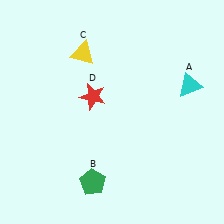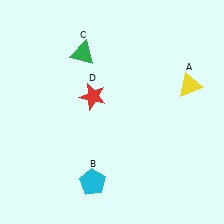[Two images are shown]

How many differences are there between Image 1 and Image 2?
There are 3 differences between the two images.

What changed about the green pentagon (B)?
In Image 1, B is green. In Image 2, it changed to cyan.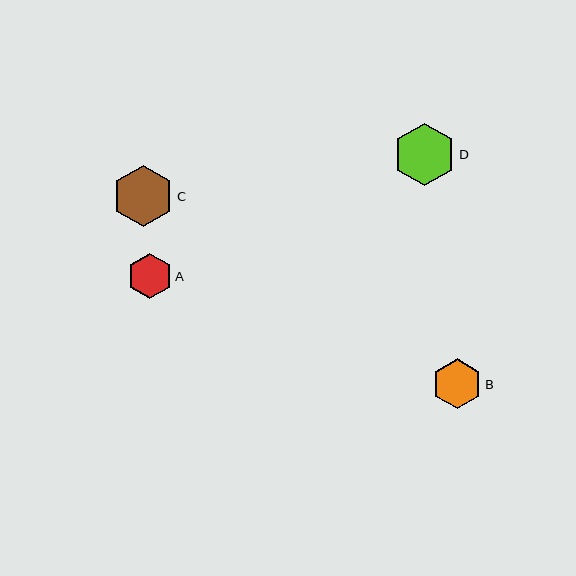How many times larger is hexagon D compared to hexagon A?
Hexagon D is approximately 1.4 times the size of hexagon A.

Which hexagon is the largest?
Hexagon D is the largest with a size of approximately 63 pixels.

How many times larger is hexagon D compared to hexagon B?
Hexagon D is approximately 1.3 times the size of hexagon B.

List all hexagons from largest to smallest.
From largest to smallest: D, C, B, A.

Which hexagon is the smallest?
Hexagon A is the smallest with a size of approximately 45 pixels.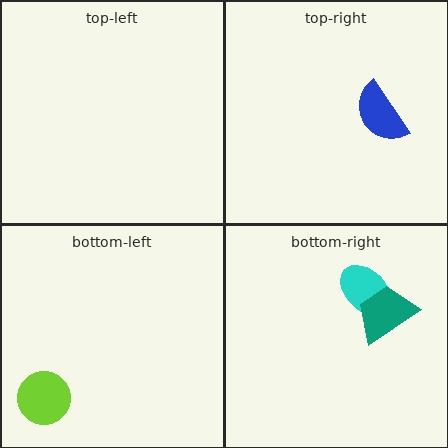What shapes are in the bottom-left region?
The lime circle.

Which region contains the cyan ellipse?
The bottom-right region.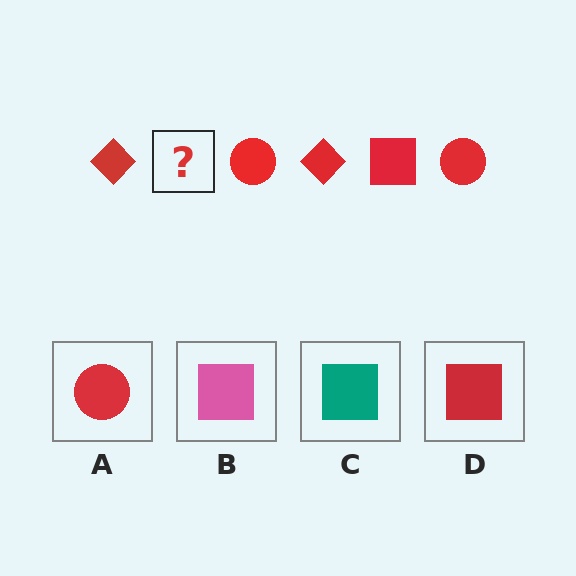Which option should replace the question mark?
Option D.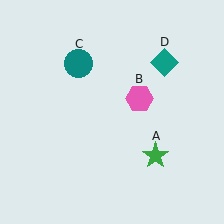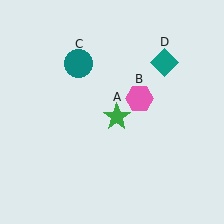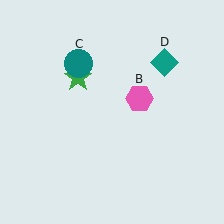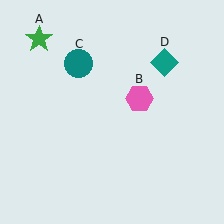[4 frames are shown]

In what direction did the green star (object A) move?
The green star (object A) moved up and to the left.